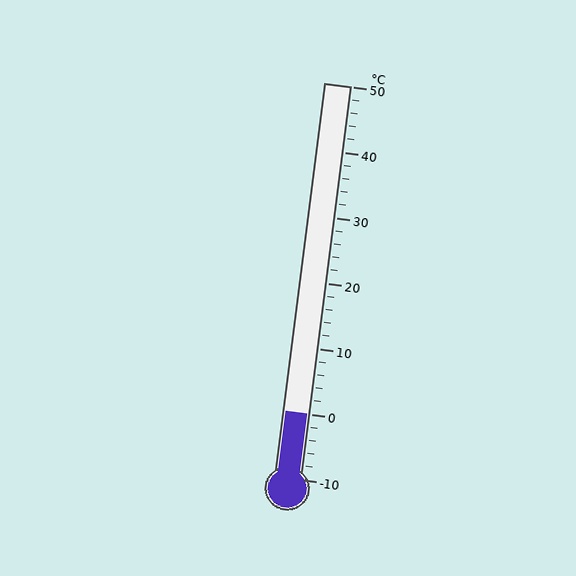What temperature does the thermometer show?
The thermometer shows approximately 0°C.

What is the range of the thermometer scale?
The thermometer scale ranges from -10°C to 50°C.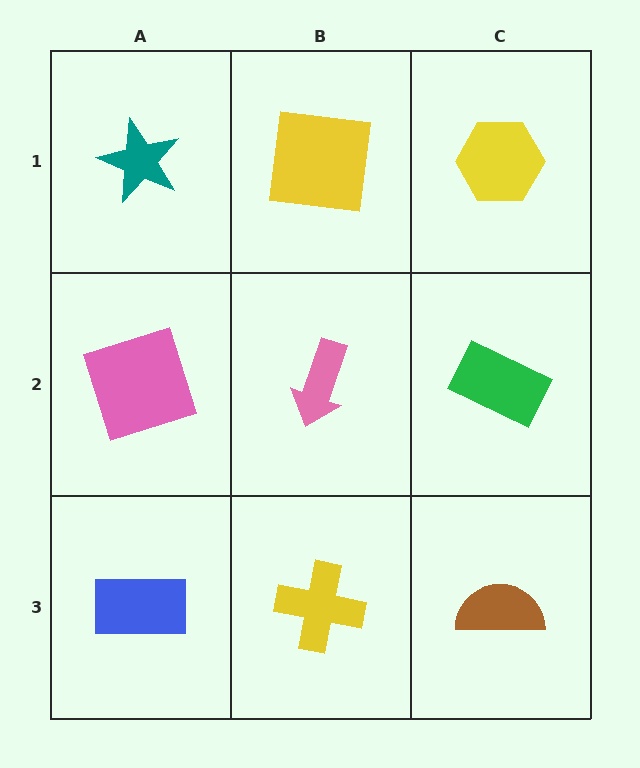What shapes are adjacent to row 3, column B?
A pink arrow (row 2, column B), a blue rectangle (row 3, column A), a brown semicircle (row 3, column C).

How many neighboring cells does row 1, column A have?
2.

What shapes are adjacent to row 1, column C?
A green rectangle (row 2, column C), a yellow square (row 1, column B).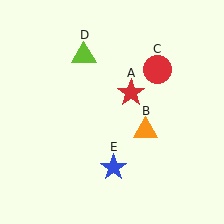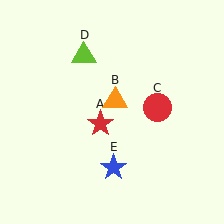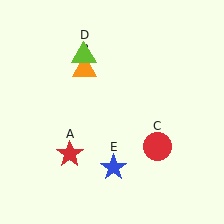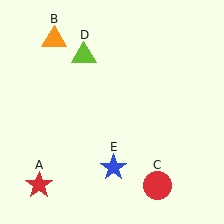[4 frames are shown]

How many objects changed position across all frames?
3 objects changed position: red star (object A), orange triangle (object B), red circle (object C).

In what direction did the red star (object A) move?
The red star (object A) moved down and to the left.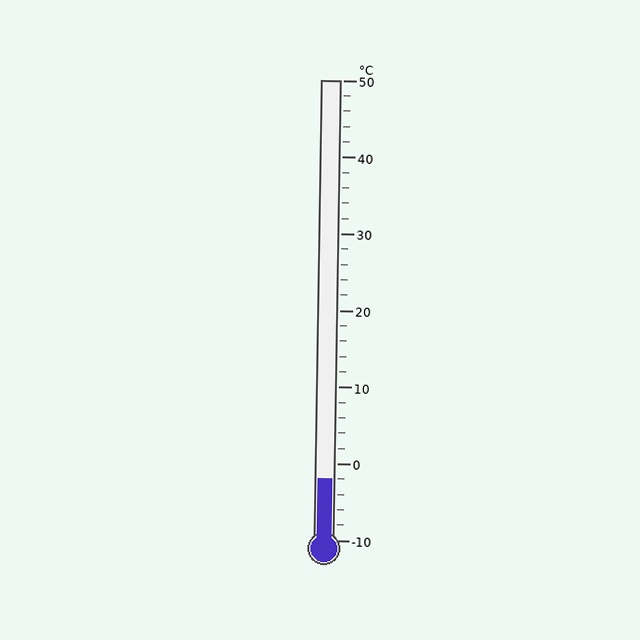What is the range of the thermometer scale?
The thermometer scale ranges from -10°C to 50°C.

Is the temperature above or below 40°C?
The temperature is below 40°C.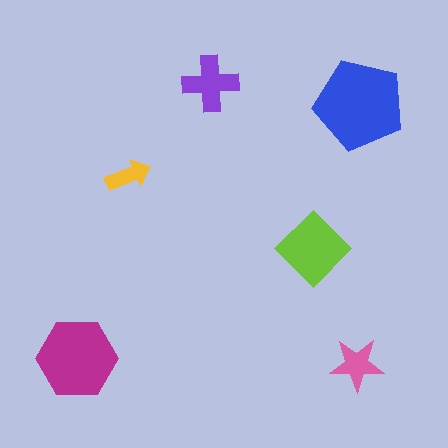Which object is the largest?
The blue pentagon.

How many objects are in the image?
There are 6 objects in the image.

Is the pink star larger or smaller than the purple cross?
Smaller.